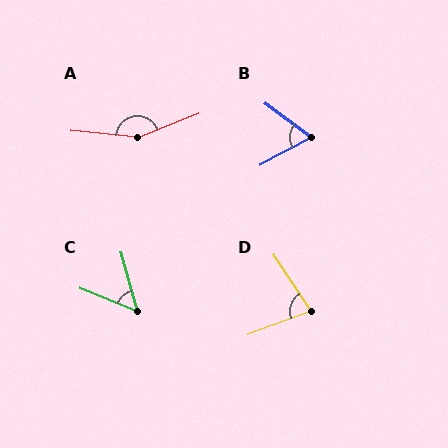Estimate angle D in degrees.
Approximately 77 degrees.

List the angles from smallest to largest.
C (52°), B (65°), D (77°), A (153°).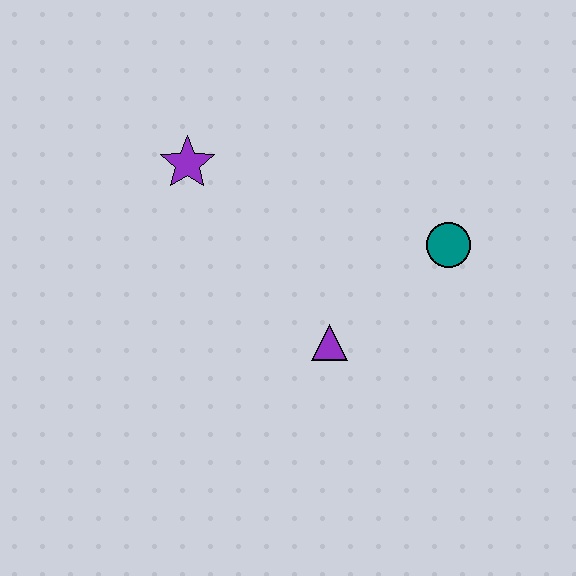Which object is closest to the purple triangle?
The teal circle is closest to the purple triangle.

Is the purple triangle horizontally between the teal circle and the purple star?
Yes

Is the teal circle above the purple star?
No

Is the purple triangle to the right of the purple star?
Yes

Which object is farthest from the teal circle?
The purple star is farthest from the teal circle.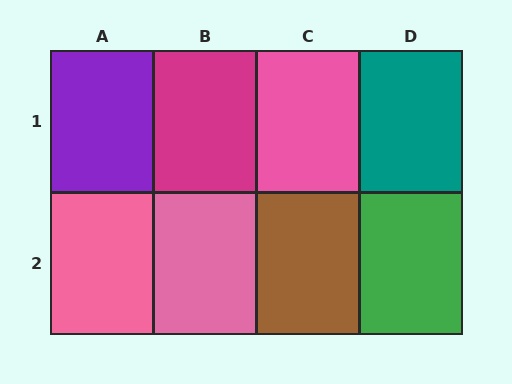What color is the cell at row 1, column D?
Teal.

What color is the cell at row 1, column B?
Magenta.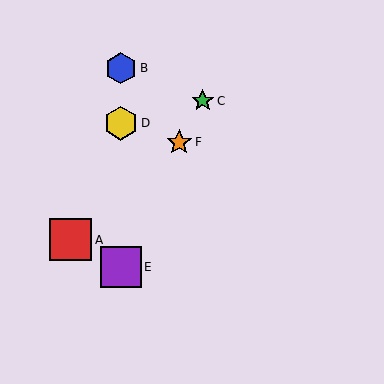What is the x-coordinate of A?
Object A is at x≈71.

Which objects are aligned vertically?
Objects B, D, E are aligned vertically.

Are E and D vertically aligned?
Yes, both are at x≈121.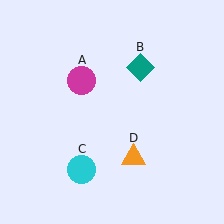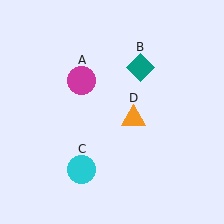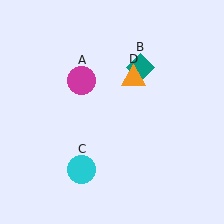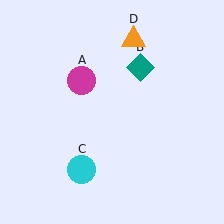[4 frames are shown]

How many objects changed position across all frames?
1 object changed position: orange triangle (object D).